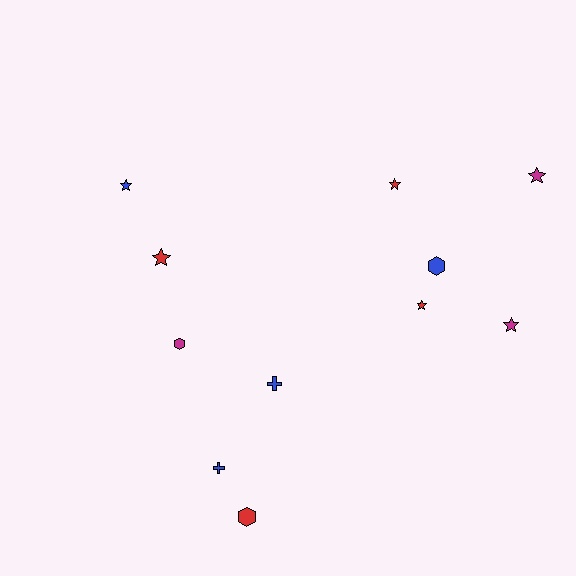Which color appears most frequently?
Blue, with 4 objects.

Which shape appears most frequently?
Star, with 6 objects.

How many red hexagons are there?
There is 1 red hexagon.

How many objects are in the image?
There are 11 objects.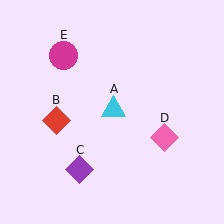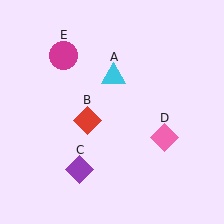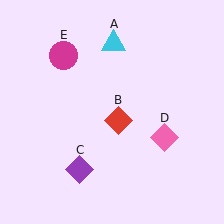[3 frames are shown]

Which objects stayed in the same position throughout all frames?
Purple diamond (object C) and pink diamond (object D) and magenta circle (object E) remained stationary.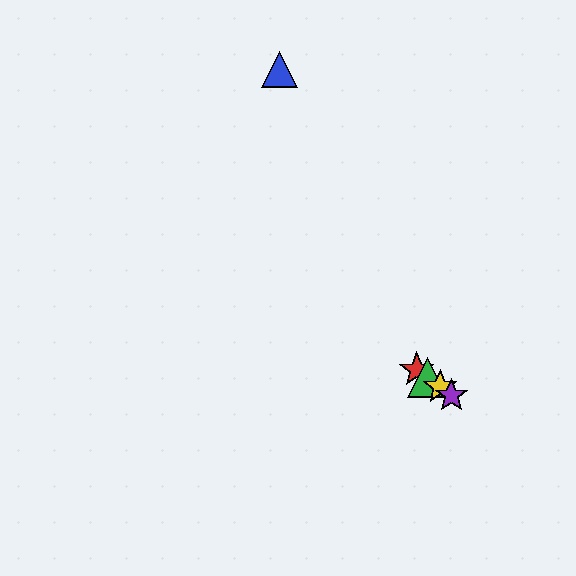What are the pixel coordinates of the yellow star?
The yellow star is at (440, 387).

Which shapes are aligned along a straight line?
The red star, the green triangle, the yellow star, the purple star are aligned along a straight line.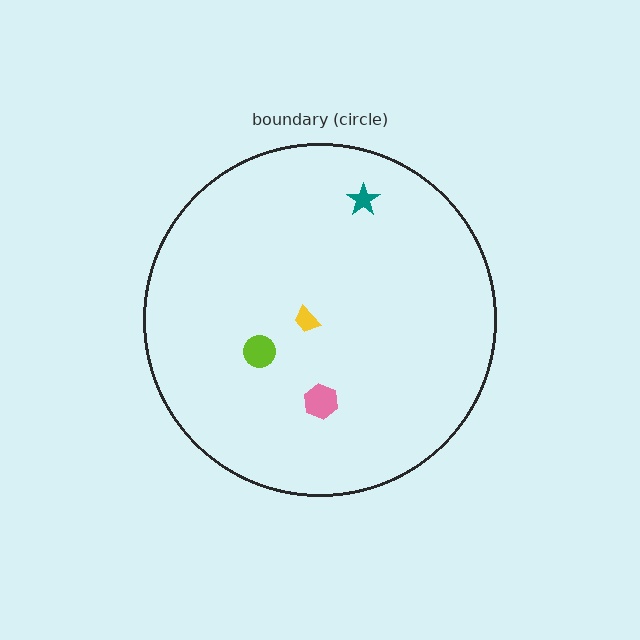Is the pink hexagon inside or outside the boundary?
Inside.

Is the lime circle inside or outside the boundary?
Inside.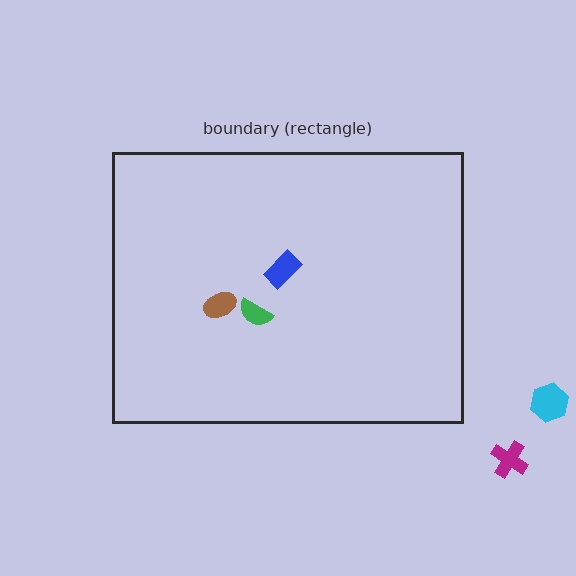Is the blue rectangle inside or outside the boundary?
Inside.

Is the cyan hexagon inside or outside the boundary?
Outside.